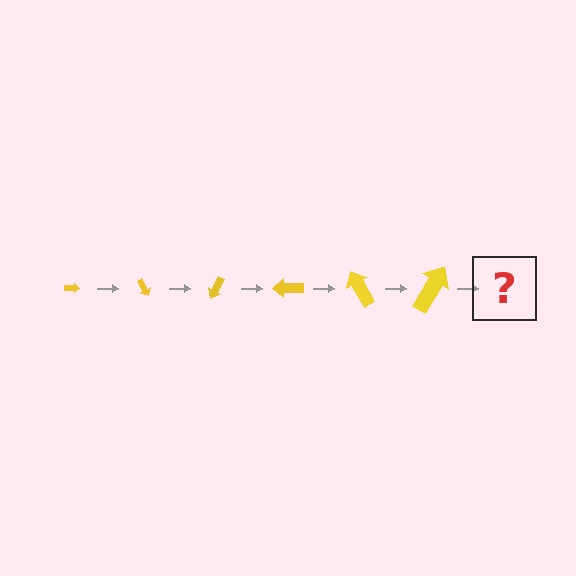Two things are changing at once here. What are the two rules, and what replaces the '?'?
The two rules are that the arrow grows larger each step and it rotates 60 degrees each step. The '?' should be an arrow, larger than the previous one and rotated 360 degrees from the start.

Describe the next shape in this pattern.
It should be an arrow, larger than the previous one and rotated 360 degrees from the start.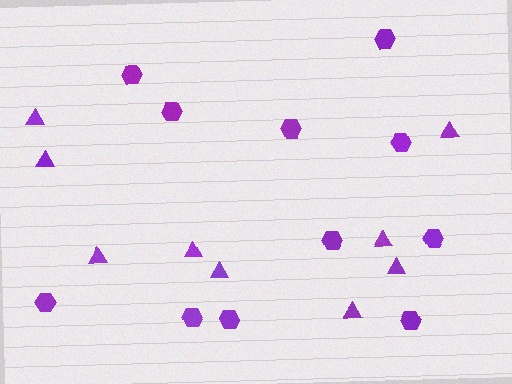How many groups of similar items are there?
There are 2 groups: one group of hexagons (11) and one group of triangles (9).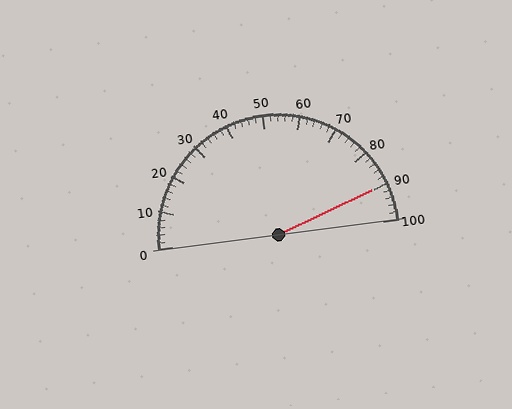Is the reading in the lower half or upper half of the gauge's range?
The reading is in the upper half of the range (0 to 100).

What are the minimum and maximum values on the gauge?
The gauge ranges from 0 to 100.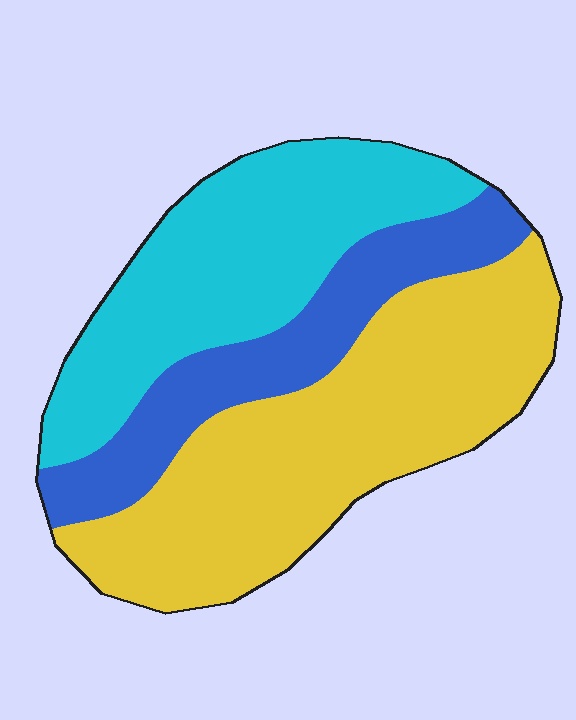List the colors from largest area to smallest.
From largest to smallest: yellow, cyan, blue.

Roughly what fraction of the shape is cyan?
Cyan covers about 35% of the shape.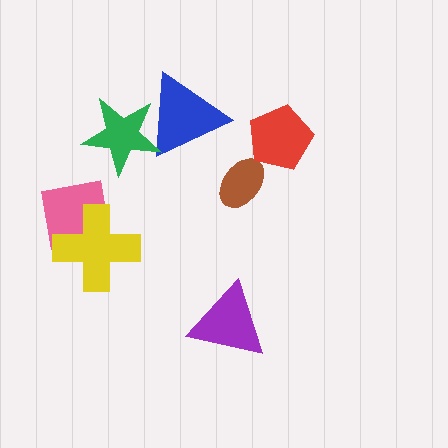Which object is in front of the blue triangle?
The green star is in front of the blue triangle.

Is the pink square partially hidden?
Yes, it is partially covered by another shape.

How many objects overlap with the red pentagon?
0 objects overlap with the red pentagon.